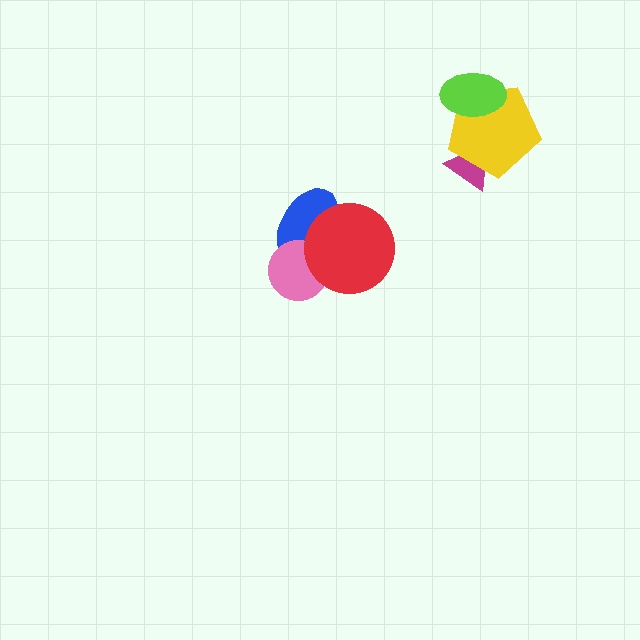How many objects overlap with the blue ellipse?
3 objects overlap with the blue ellipse.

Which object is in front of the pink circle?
The red circle is in front of the pink circle.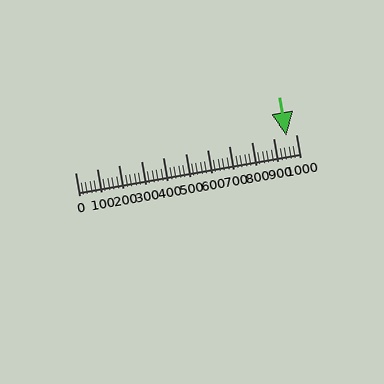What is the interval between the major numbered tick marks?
The major tick marks are spaced 100 units apart.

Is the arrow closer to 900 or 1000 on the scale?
The arrow is closer to 1000.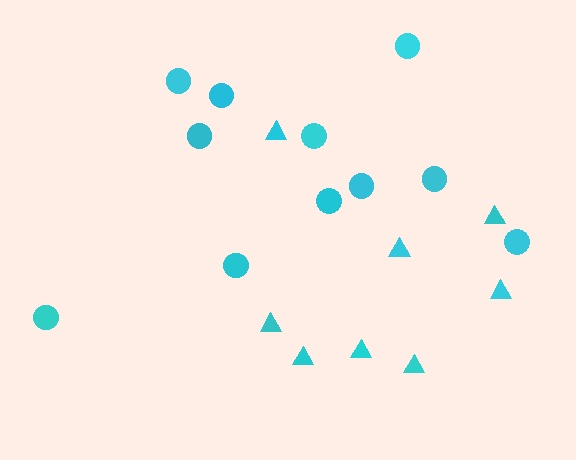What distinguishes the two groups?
There are 2 groups: one group of triangles (8) and one group of circles (11).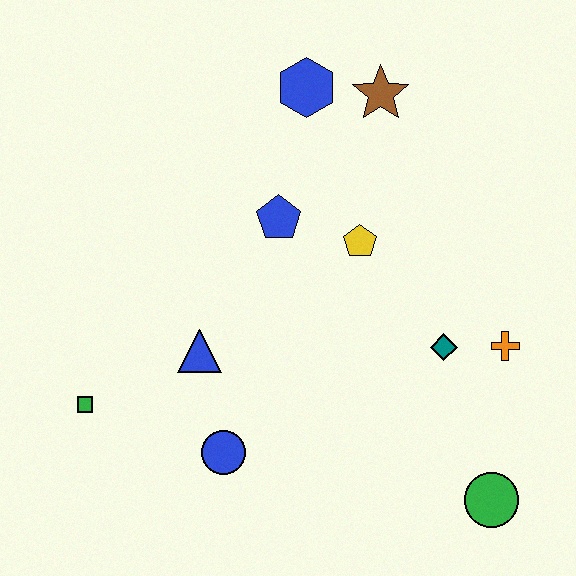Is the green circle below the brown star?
Yes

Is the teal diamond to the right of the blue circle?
Yes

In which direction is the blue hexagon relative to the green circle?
The blue hexagon is above the green circle.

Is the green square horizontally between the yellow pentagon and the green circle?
No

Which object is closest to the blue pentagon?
The yellow pentagon is closest to the blue pentagon.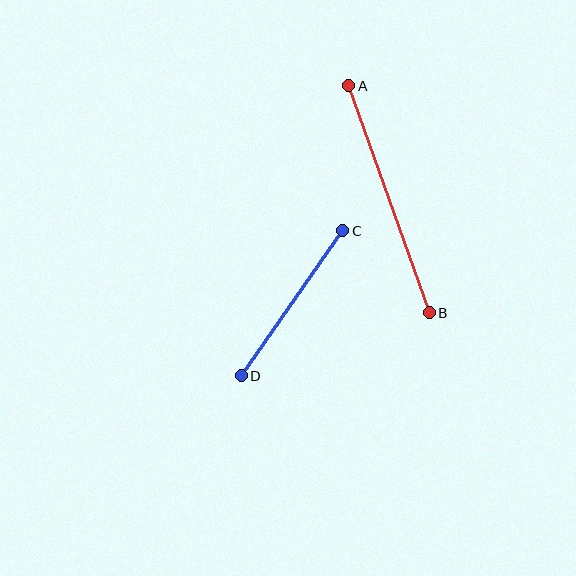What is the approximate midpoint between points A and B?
The midpoint is at approximately (389, 199) pixels.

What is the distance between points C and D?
The distance is approximately 177 pixels.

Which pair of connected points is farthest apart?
Points A and B are farthest apart.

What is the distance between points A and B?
The distance is approximately 241 pixels.